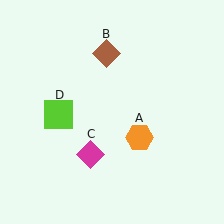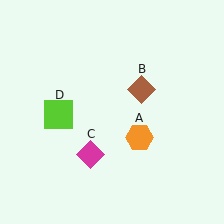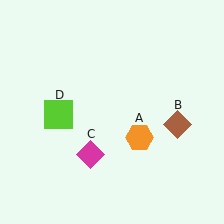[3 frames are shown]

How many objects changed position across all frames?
1 object changed position: brown diamond (object B).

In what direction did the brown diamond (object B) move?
The brown diamond (object B) moved down and to the right.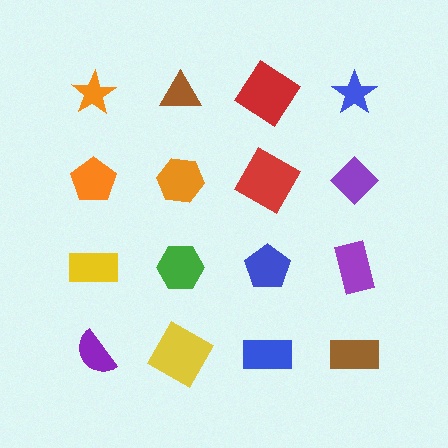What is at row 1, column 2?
A brown triangle.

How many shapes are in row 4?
4 shapes.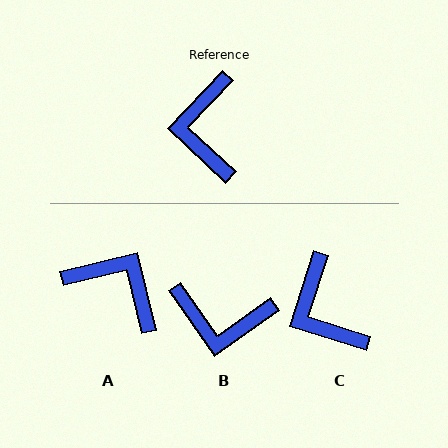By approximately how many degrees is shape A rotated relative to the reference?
Approximately 123 degrees clockwise.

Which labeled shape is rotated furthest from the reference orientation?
A, about 123 degrees away.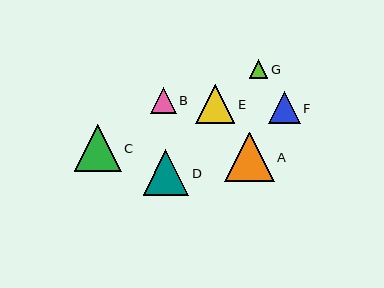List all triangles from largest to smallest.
From largest to smallest: A, C, D, E, F, B, G.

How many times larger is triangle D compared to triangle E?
Triangle D is approximately 1.2 times the size of triangle E.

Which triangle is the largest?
Triangle A is the largest with a size of approximately 50 pixels.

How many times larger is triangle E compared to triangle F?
Triangle E is approximately 1.2 times the size of triangle F.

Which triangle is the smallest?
Triangle G is the smallest with a size of approximately 19 pixels.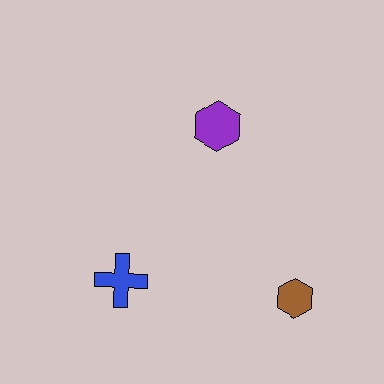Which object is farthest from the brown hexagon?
The purple hexagon is farthest from the brown hexagon.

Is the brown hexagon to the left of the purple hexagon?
No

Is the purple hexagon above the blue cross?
Yes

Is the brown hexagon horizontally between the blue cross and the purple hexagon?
No